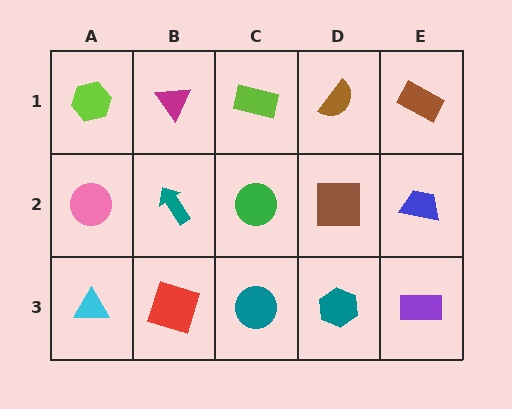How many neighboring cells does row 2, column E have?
3.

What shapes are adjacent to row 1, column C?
A green circle (row 2, column C), a magenta triangle (row 1, column B), a brown semicircle (row 1, column D).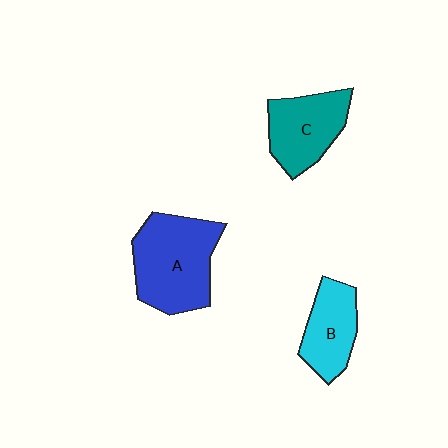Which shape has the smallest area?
Shape B (cyan).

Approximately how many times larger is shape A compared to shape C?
Approximately 1.4 times.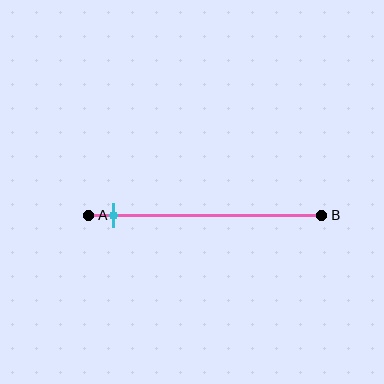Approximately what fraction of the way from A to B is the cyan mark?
The cyan mark is approximately 10% of the way from A to B.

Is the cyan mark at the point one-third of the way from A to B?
No, the mark is at about 10% from A, not at the 33% one-third point.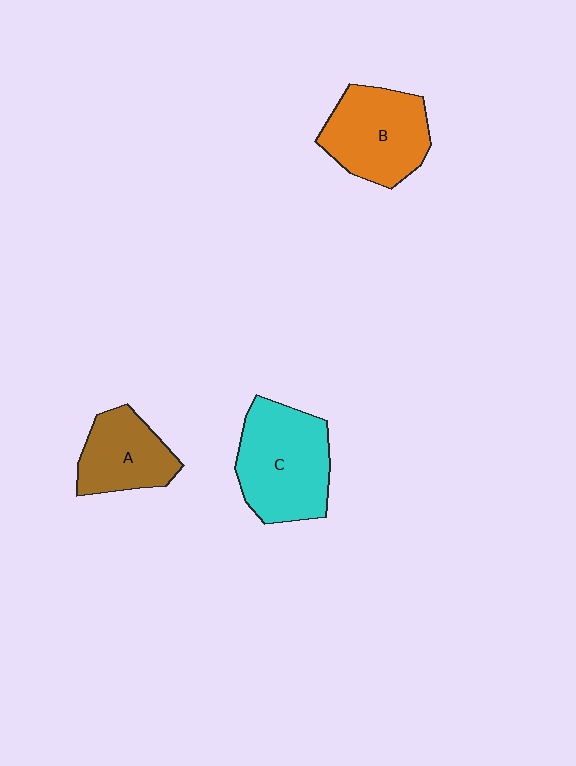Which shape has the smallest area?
Shape A (brown).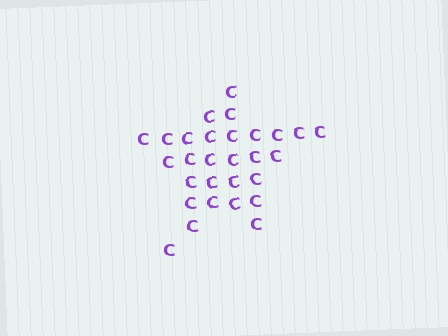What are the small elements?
The small elements are letter C's.